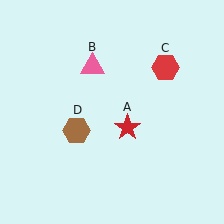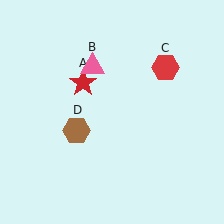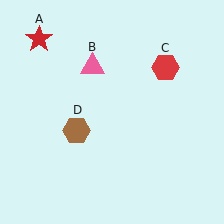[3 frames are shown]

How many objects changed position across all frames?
1 object changed position: red star (object A).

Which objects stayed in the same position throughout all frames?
Pink triangle (object B) and red hexagon (object C) and brown hexagon (object D) remained stationary.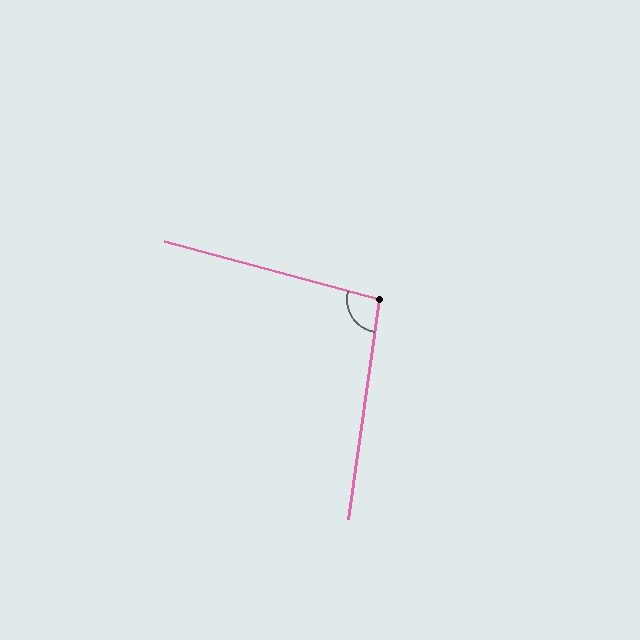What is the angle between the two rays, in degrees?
Approximately 97 degrees.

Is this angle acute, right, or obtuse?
It is obtuse.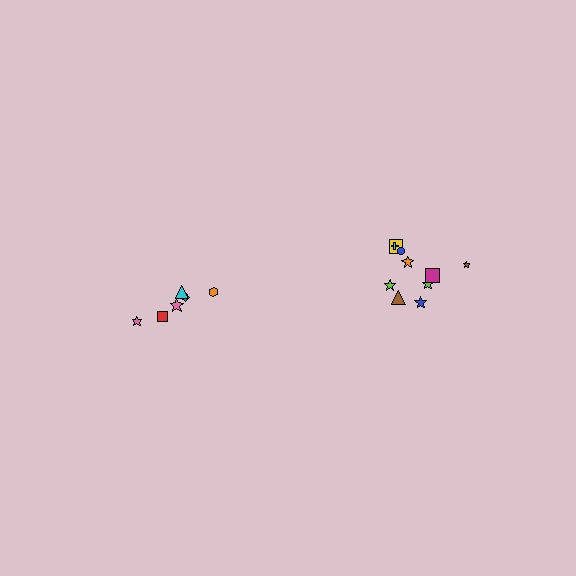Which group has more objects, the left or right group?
The right group.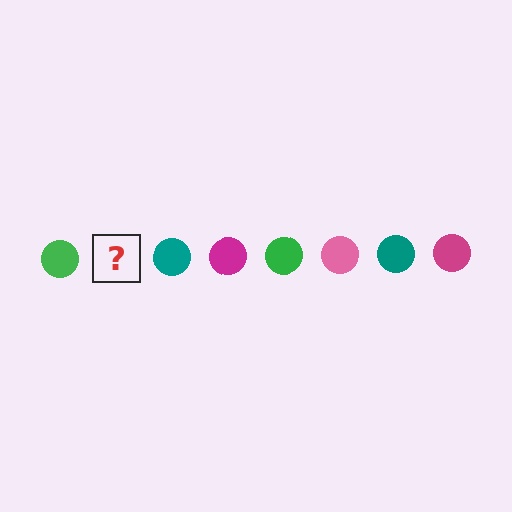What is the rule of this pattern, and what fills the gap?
The rule is that the pattern cycles through green, pink, teal, magenta circles. The gap should be filled with a pink circle.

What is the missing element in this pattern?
The missing element is a pink circle.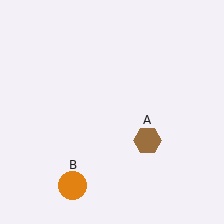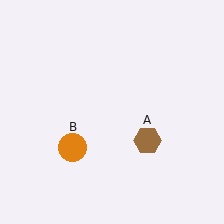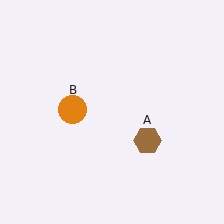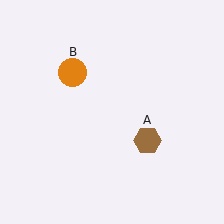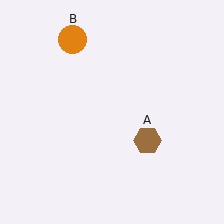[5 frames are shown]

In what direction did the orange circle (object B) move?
The orange circle (object B) moved up.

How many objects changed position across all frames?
1 object changed position: orange circle (object B).